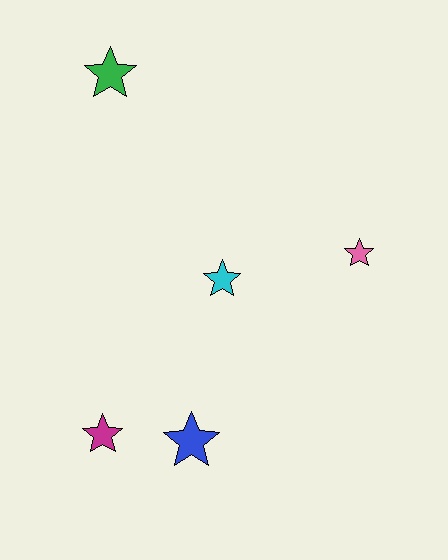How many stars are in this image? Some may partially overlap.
There are 5 stars.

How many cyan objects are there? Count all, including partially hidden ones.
There is 1 cyan object.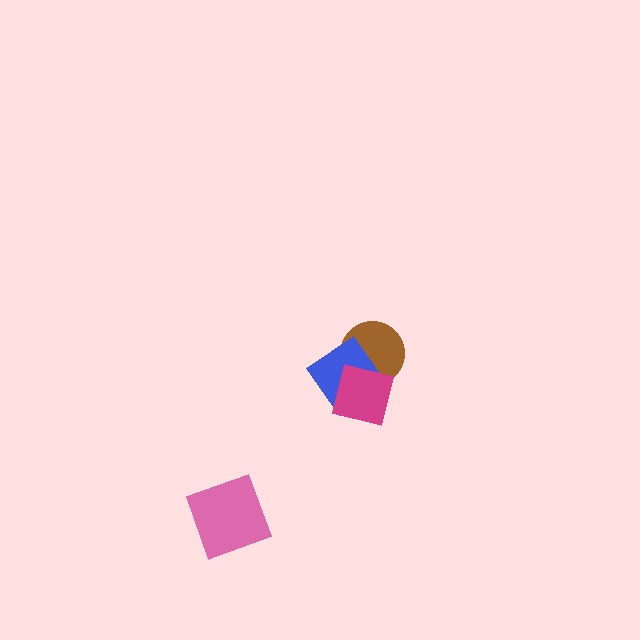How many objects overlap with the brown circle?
2 objects overlap with the brown circle.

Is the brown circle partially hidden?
Yes, it is partially covered by another shape.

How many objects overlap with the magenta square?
2 objects overlap with the magenta square.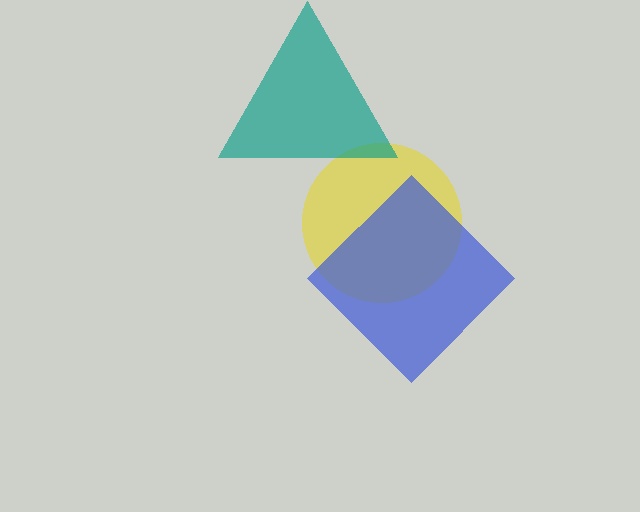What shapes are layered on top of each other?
The layered shapes are: a yellow circle, a teal triangle, a blue diamond.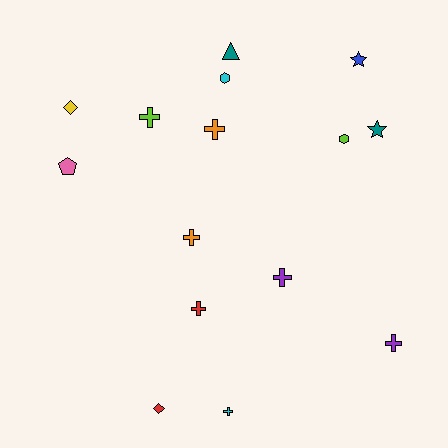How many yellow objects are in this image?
There is 1 yellow object.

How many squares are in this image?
There are no squares.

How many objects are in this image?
There are 15 objects.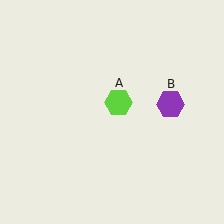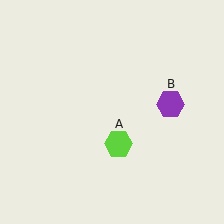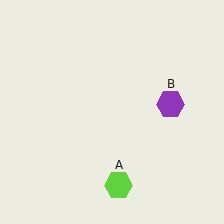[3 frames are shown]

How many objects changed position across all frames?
1 object changed position: lime hexagon (object A).